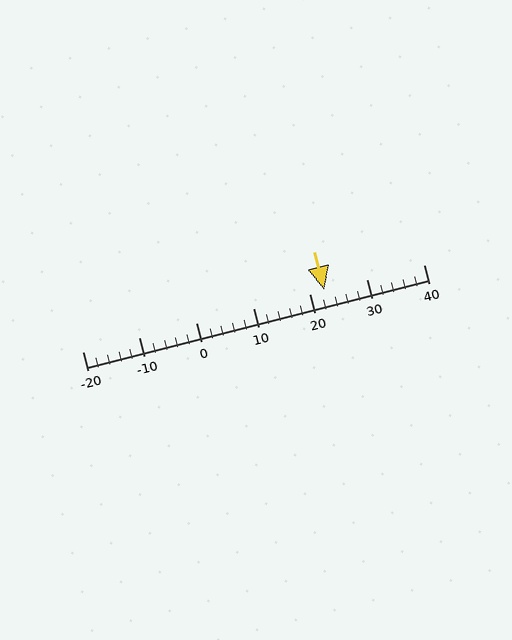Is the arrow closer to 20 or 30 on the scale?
The arrow is closer to 20.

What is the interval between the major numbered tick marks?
The major tick marks are spaced 10 units apart.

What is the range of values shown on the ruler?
The ruler shows values from -20 to 40.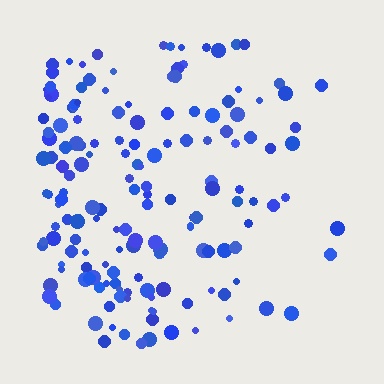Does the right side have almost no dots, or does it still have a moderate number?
Still a moderate number, just noticeably fewer than the left.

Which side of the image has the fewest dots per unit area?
The right.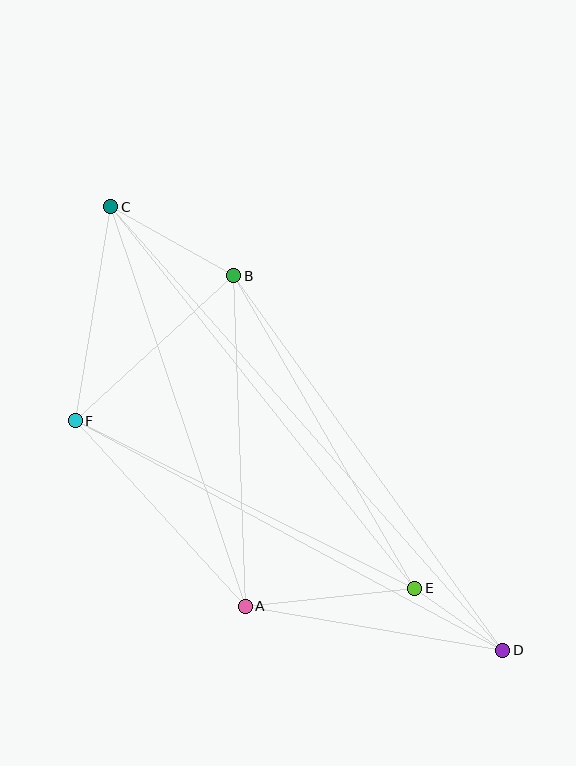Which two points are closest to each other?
Points D and E are closest to each other.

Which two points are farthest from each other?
Points C and D are farthest from each other.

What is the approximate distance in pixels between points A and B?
The distance between A and B is approximately 331 pixels.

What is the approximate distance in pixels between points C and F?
The distance between C and F is approximately 217 pixels.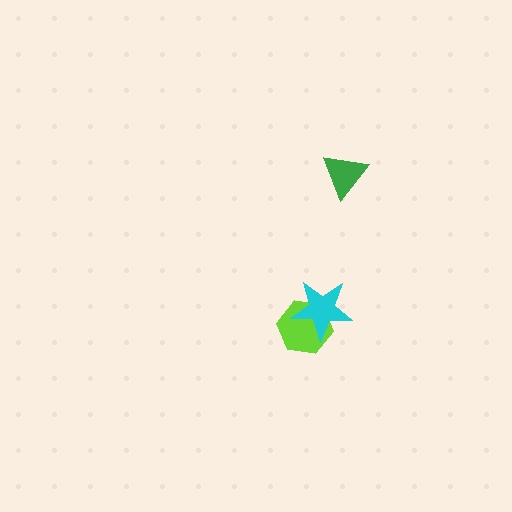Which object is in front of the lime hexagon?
The cyan star is in front of the lime hexagon.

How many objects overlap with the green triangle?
0 objects overlap with the green triangle.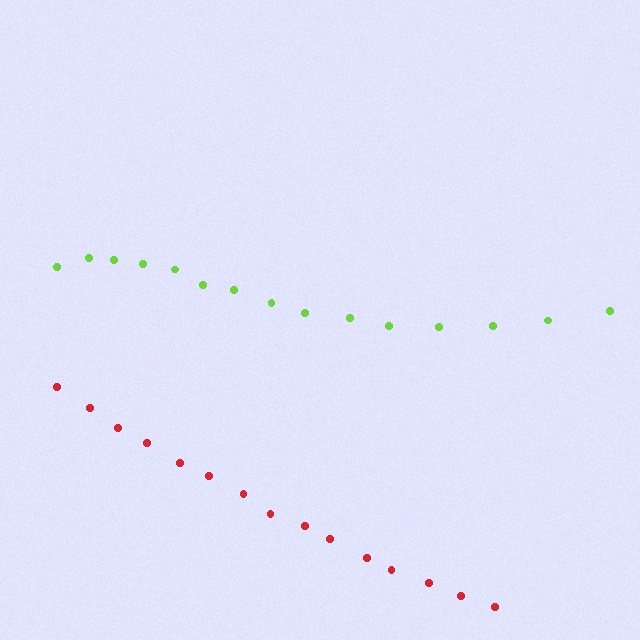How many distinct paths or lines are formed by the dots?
There are 2 distinct paths.